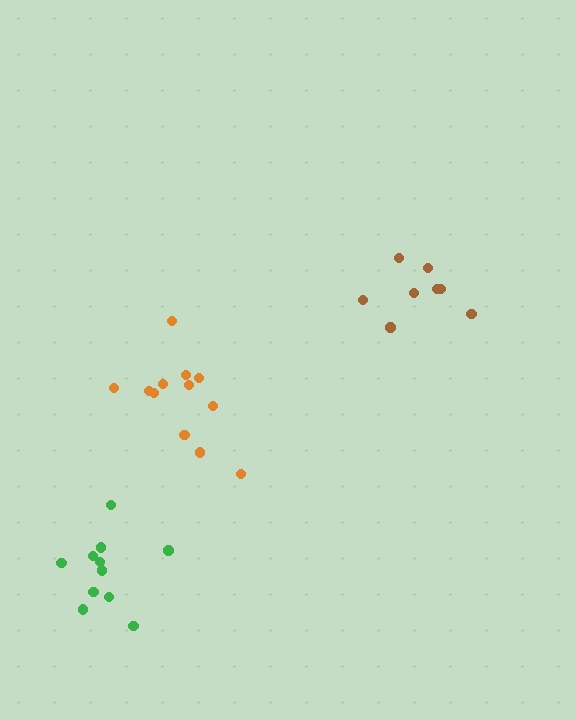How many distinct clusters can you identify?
There are 3 distinct clusters.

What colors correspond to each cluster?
The clusters are colored: brown, orange, green.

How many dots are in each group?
Group 1: 8 dots, Group 2: 12 dots, Group 3: 11 dots (31 total).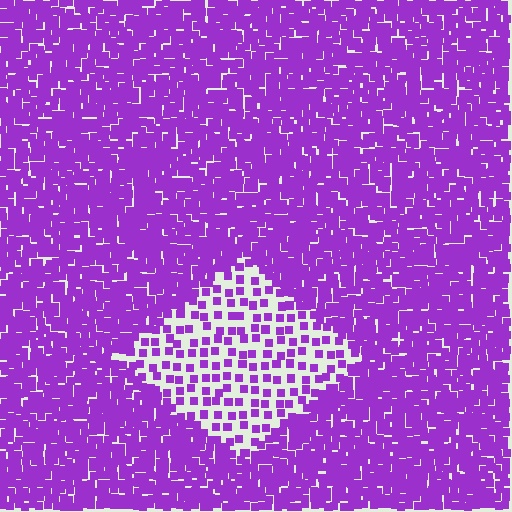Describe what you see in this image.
The image contains small purple elements arranged at two different densities. A diamond-shaped region is visible where the elements are less densely packed than the surrounding area.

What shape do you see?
I see a diamond.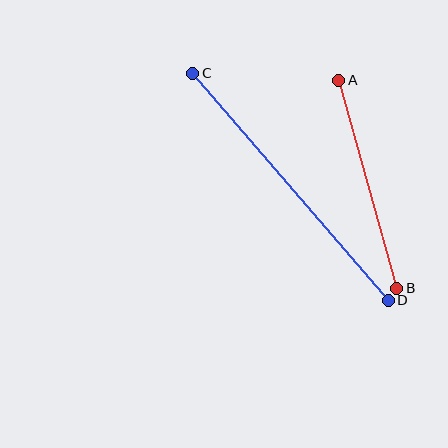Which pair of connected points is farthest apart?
Points C and D are farthest apart.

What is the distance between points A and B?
The distance is approximately 216 pixels.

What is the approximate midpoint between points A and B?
The midpoint is at approximately (368, 184) pixels.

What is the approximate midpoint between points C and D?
The midpoint is at approximately (291, 187) pixels.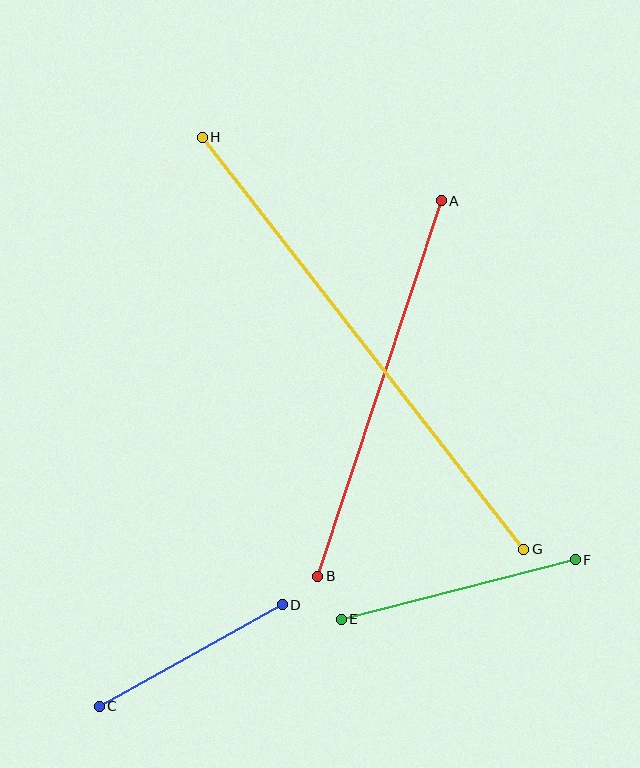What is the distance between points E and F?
The distance is approximately 242 pixels.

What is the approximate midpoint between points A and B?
The midpoint is at approximately (379, 389) pixels.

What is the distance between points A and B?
The distance is approximately 395 pixels.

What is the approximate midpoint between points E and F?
The midpoint is at approximately (458, 590) pixels.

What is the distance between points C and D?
The distance is approximately 209 pixels.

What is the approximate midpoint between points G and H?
The midpoint is at approximately (363, 343) pixels.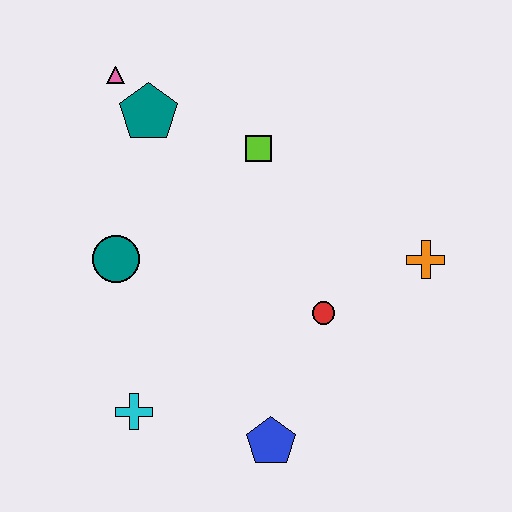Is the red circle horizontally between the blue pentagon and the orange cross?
Yes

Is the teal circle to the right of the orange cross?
No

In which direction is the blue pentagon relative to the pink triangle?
The blue pentagon is below the pink triangle.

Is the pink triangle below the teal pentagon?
No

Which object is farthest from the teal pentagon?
The blue pentagon is farthest from the teal pentagon.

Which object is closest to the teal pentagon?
The pink triangle is closest to the teal pentagon.